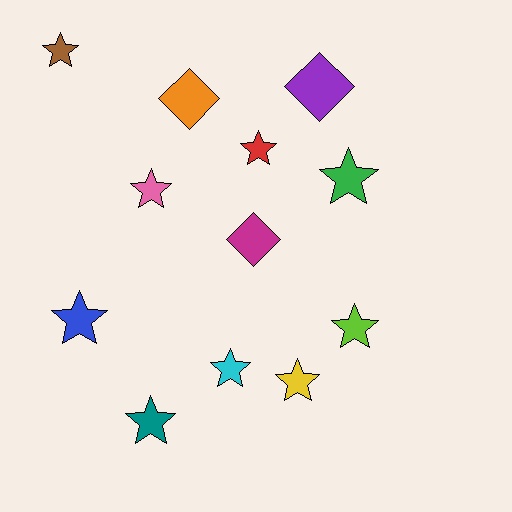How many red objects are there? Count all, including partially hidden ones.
There is 1 red object.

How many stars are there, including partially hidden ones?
There are 9 stars.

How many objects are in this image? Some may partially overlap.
There are 12 objects.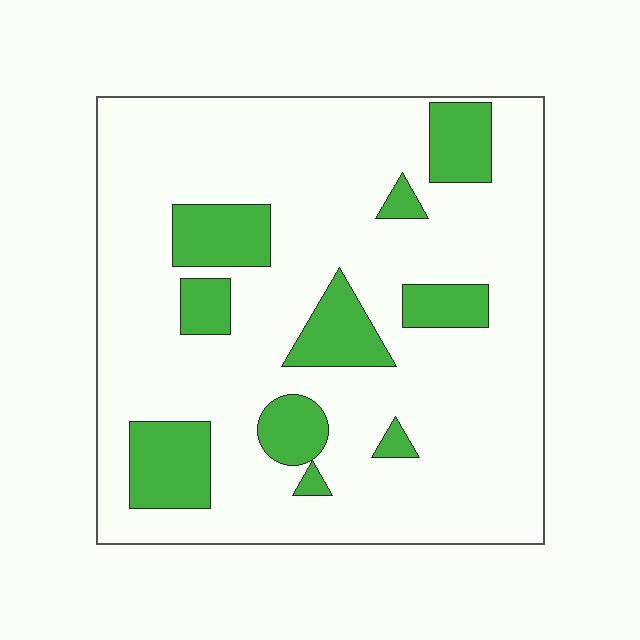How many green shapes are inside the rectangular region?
10.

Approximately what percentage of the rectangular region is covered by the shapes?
Approximately 20%.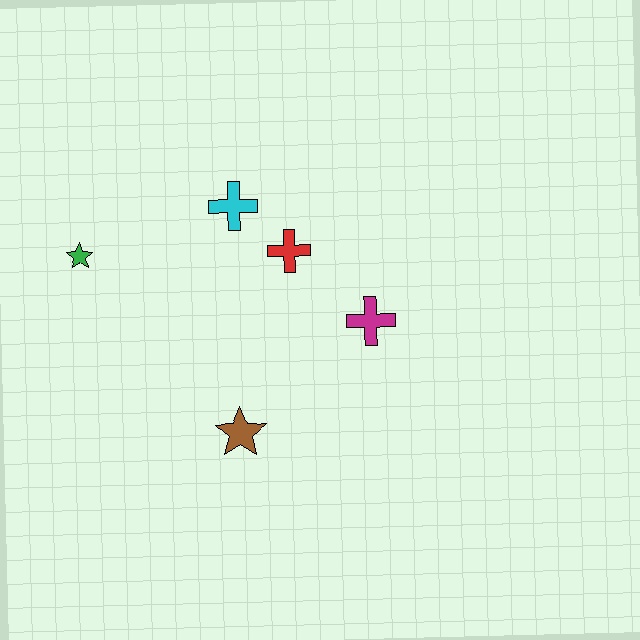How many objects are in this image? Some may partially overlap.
There are 5 objects.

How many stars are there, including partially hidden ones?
There are 2 stars.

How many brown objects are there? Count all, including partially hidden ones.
There is 1 brown object.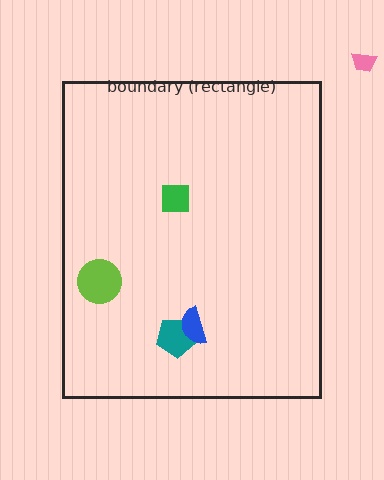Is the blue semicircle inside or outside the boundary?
Inside.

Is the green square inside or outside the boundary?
Inside.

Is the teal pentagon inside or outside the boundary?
Inside.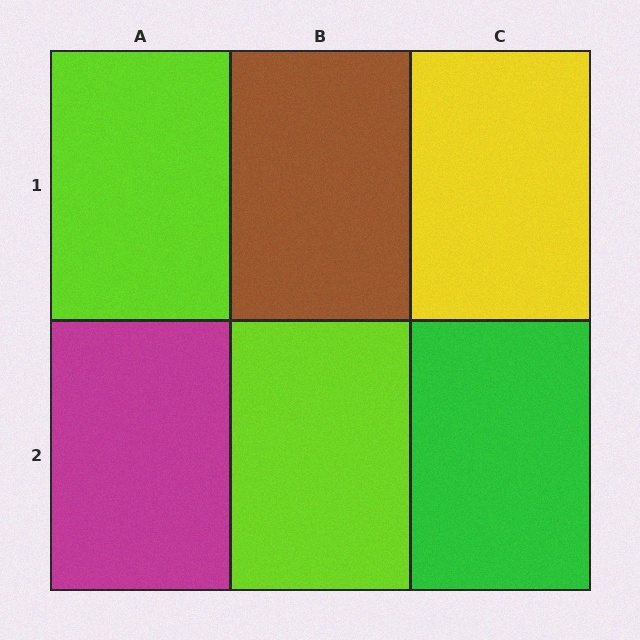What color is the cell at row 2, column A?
Magenta.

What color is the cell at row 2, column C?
Green.